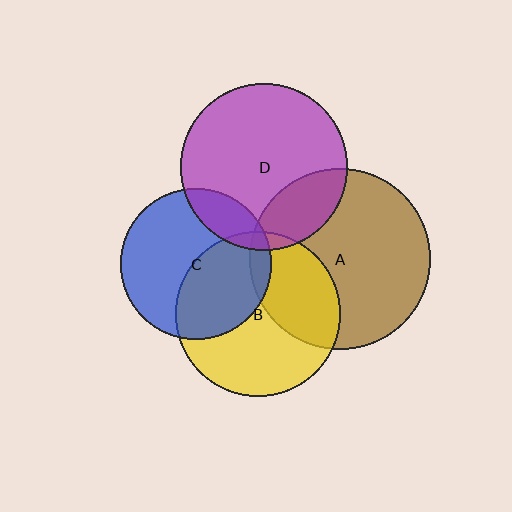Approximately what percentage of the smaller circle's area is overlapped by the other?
Approximately 40%.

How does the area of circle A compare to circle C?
Approximately 1.4 times.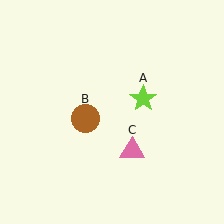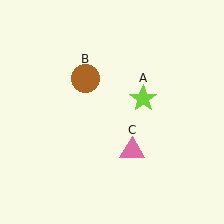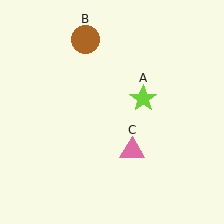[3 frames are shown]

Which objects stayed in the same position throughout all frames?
Lime star (object A) and pink triangle (object C) remained stationary.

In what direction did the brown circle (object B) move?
The brown circle (object B) moved up.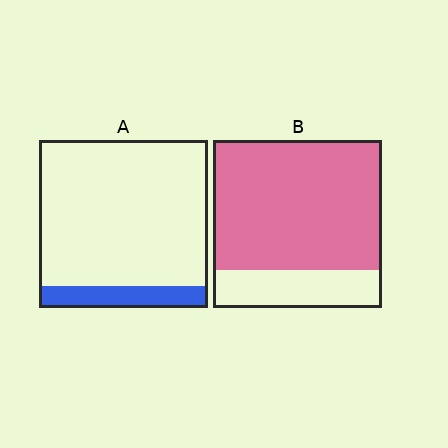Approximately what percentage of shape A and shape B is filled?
A is approximately 15% and B is approximately 75%.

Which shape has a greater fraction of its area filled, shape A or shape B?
Shape B.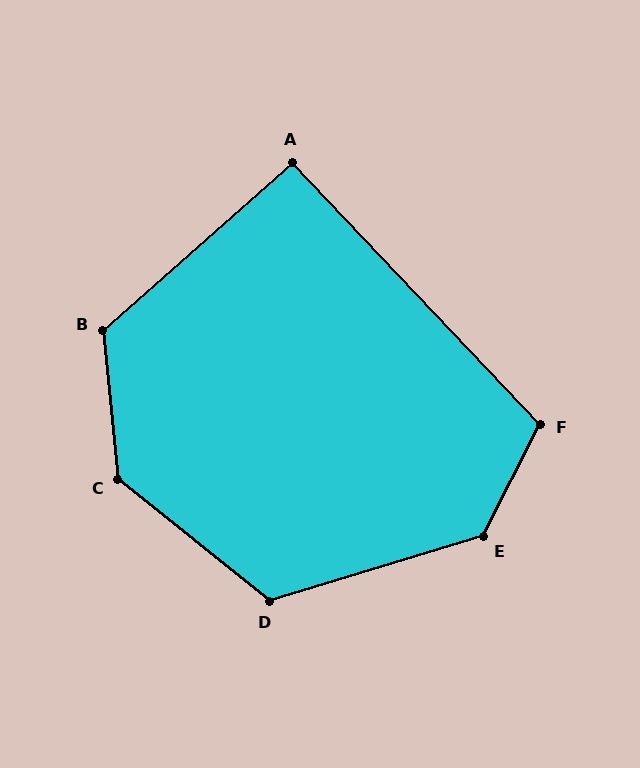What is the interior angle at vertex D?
Approximately 124 degrees (obtuse).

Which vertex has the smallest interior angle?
A, at approximately 92 degrees.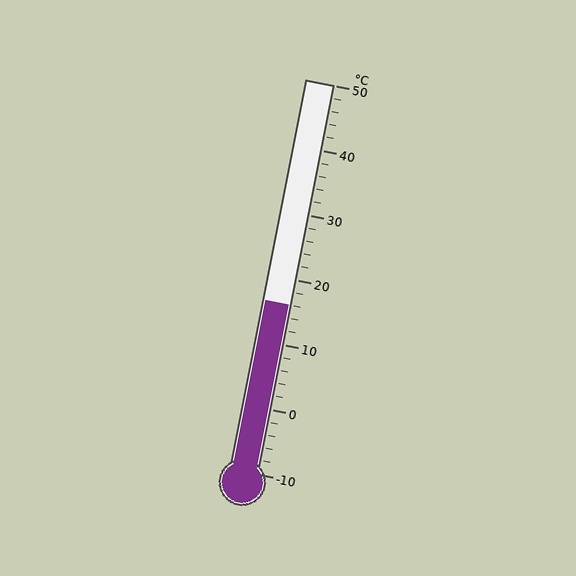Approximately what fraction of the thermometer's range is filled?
The thermometer is filled to approximately 45% of its range.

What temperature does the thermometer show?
The thermometer shows approximately 16°C.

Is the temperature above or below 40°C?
The temperature is below 40°C.